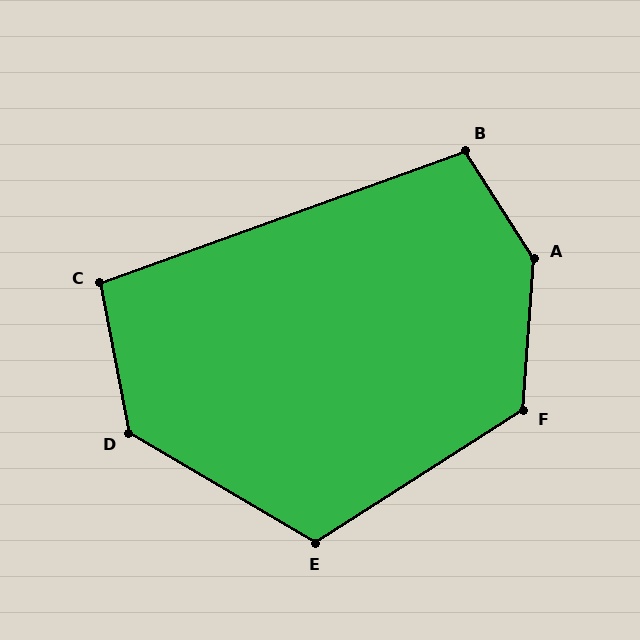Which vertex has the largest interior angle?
A, at approximately 143 degrees.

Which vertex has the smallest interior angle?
C, at approximately 99 degrees.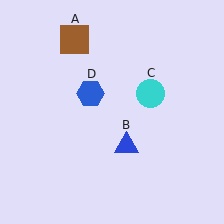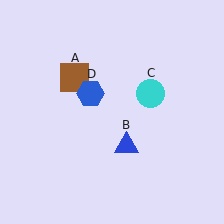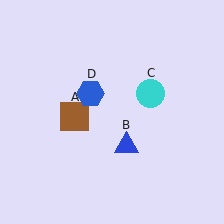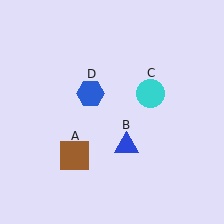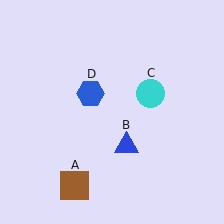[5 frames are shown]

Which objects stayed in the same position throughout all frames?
Blue triangle (object B) and cyan circle (object C) and blue hexagon (object D) remained stationary.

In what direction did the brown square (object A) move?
The brown square (object A) moved down.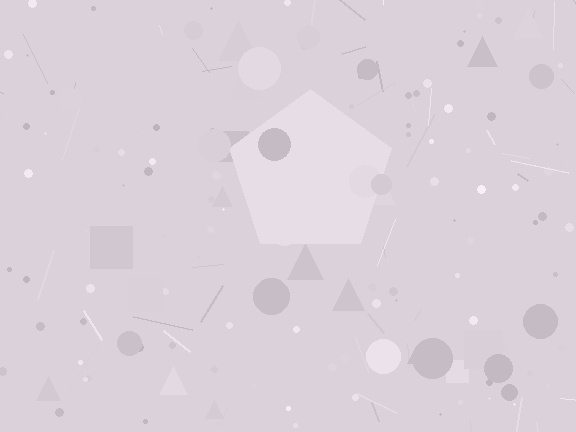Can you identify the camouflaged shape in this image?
The camouflaged shape is a pentagon.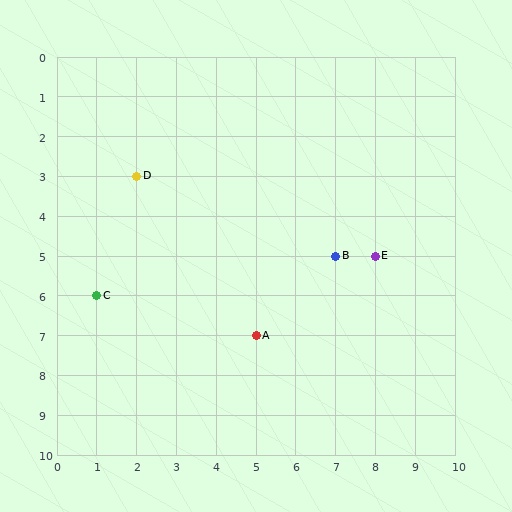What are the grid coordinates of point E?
Point E is at grid coordinates (8, 5).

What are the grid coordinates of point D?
Point D is at grid coordinates (2, 3).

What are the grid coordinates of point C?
Point C is at grid coordinates (1, 6).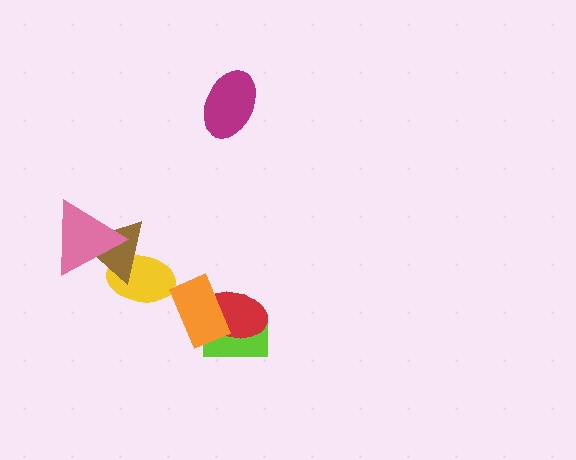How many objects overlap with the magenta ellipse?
0 objects overlap with the magenta ellipse.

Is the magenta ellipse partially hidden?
No, no other shape covers it.